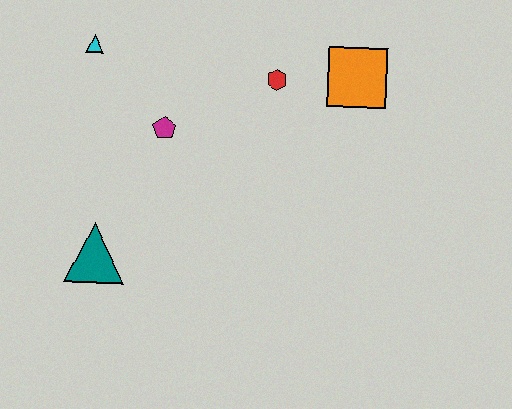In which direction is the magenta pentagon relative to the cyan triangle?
The magenta pentagon is below the cyan triangle.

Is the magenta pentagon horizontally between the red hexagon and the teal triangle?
Yes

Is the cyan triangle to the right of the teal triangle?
No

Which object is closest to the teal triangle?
The magenta pentagon is closest to the teal triangle.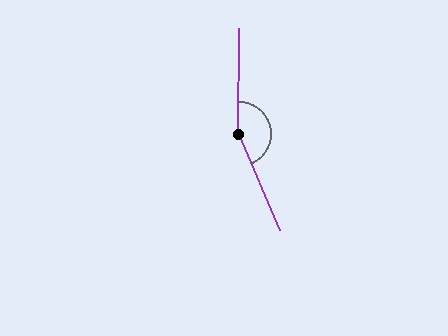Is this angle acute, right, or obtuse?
It is obtuse.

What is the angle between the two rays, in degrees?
Approximately 157 degrees.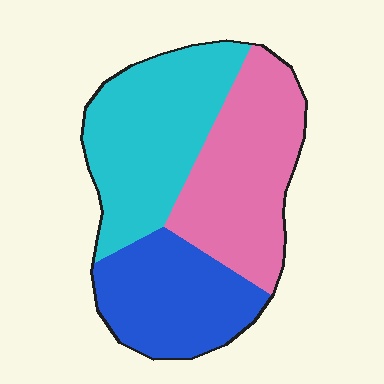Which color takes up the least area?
Blue, at roughly 30%.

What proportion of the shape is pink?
Pink takes up about three eighths (3/8) of the shape.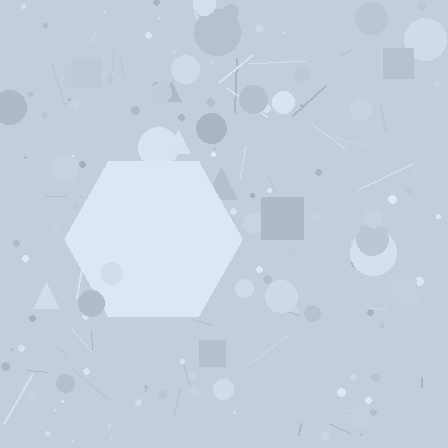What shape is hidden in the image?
A hexagon is hidden in the image.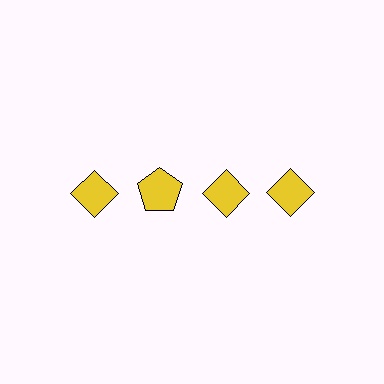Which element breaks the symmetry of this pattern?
The yellow pentagon in the top row, second from left column breaks the symmetry. All other shapes are yellow diamonds.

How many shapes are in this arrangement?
There are 4 shapes arranged in a grid pattern.